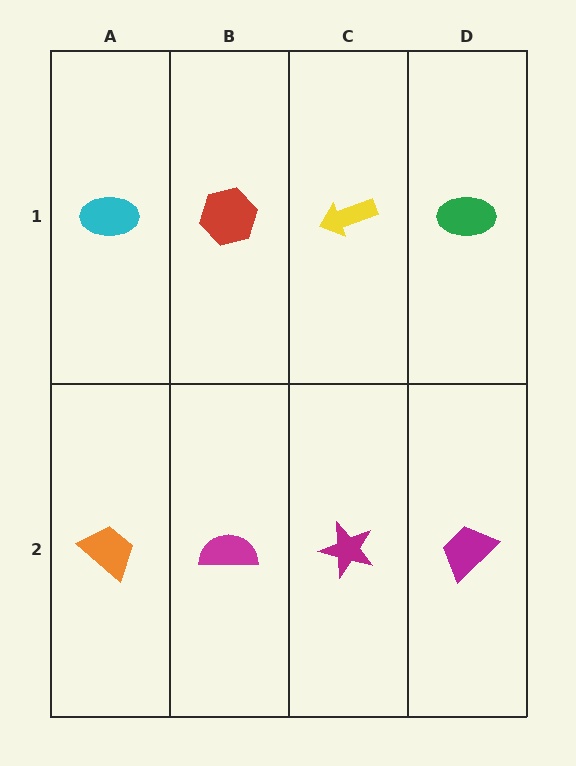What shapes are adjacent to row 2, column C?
A yellow arrow (row 1, column C), a magenta semicircle (row 2, column B), a magenta trapezoid (row 2, column D).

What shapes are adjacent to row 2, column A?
A cyan ellipse (row 1, column A), a magenta semicircle (row 2, column B).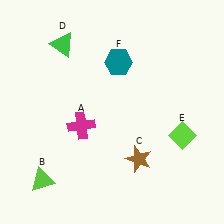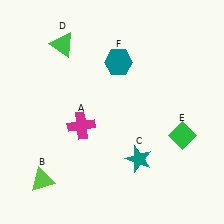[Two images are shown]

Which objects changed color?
C changed from brown to teal. E changed from lime to green.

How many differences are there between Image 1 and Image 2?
There are 2 differences between the two images.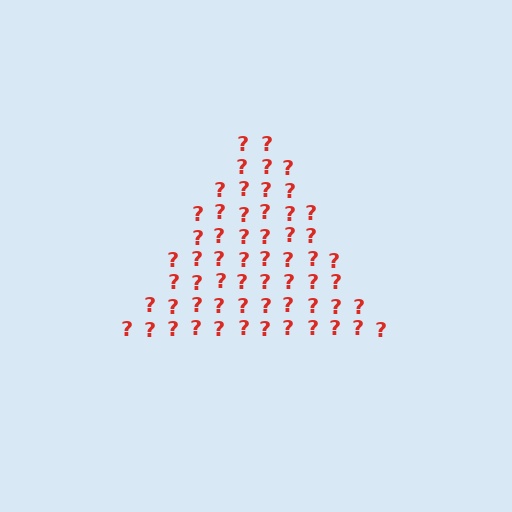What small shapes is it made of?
It is made of small question marks.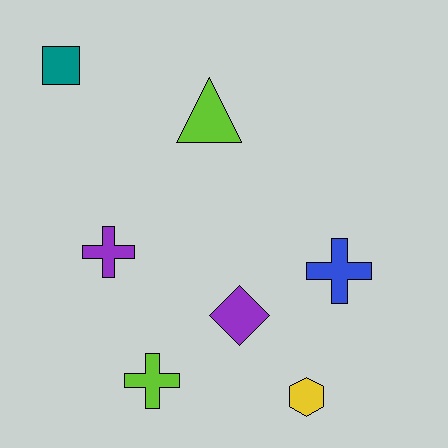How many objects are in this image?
There are 7 objects.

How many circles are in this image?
There are no circles.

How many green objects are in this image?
There are no green objects.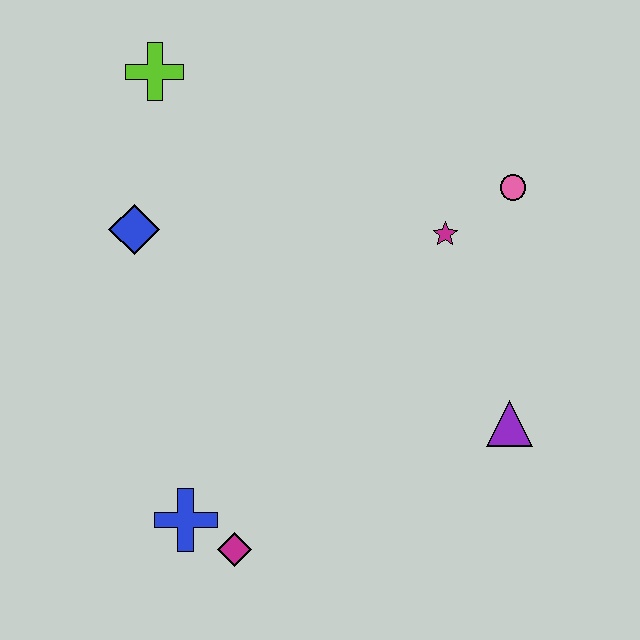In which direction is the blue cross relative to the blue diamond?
The blue cross is below the blue diamond.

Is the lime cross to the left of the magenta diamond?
Yes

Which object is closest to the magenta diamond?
The blue cross is closest to the magenta diamond.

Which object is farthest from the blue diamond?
The purple triangle is farthest from the blue diamond.